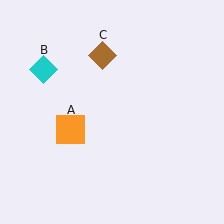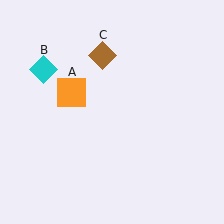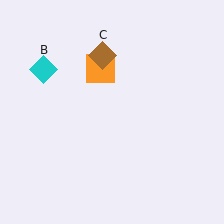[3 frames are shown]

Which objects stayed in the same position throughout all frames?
Cyan diamond (object B) and brown diamond (object C) remained stationary.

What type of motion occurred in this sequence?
The orange square (object A) rotated clockwise around the center of the scene.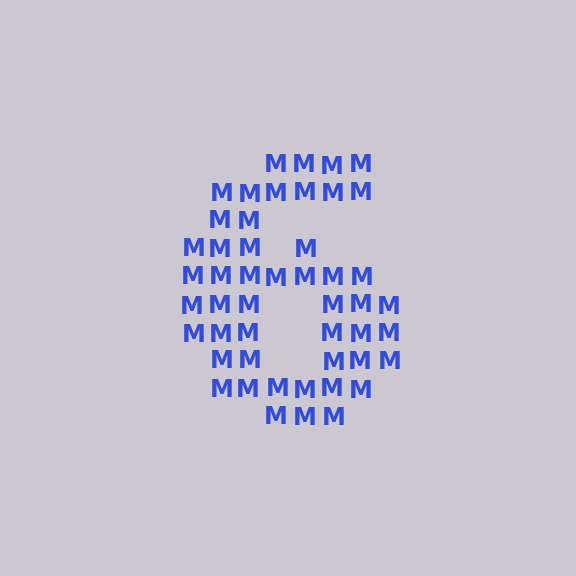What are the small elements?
The small elements are letter M's.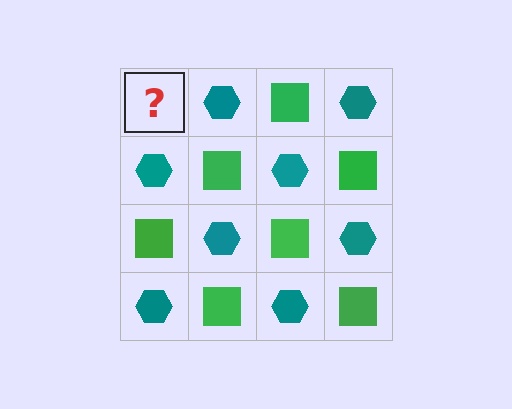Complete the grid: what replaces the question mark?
The question mark should be replaced with a green square.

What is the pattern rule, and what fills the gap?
The rule is that it alternates green square and teal hexagon in a checkerboard pattern. The gap should be filled with a green square.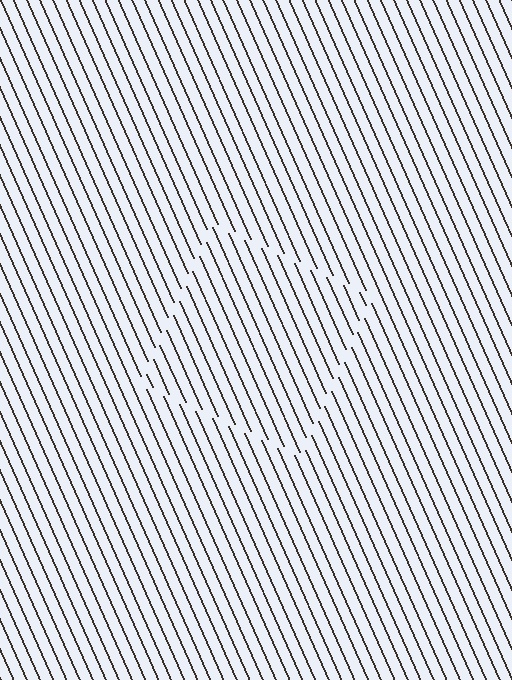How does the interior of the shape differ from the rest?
The interior of the shape contains the same grating, shifted by half a period — the contour is defined by the phase discontinuity where line-ends from the inner and outer gratings abut.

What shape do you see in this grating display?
An illusory square. The interior of the shape contains the same grating, shifted by half a period — the contour is defined by the phase discontinuity where line-ends from the inner and outer gratings abut.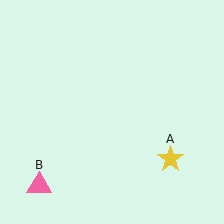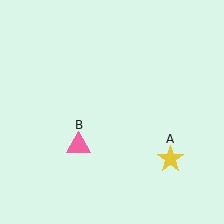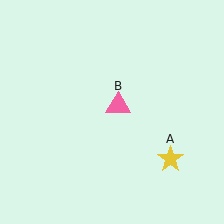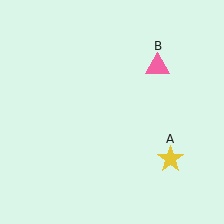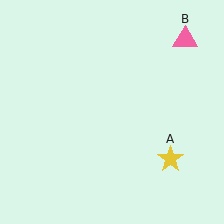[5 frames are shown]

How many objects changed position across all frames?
1 object changed position: pink triangle (object B).